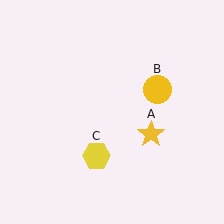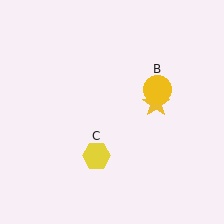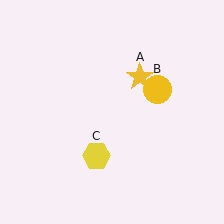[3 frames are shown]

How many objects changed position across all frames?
1 object changed position: yellow star (object A).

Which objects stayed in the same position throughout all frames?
Yellow circle (object B) and yellow hexagon (object C) remained stationary.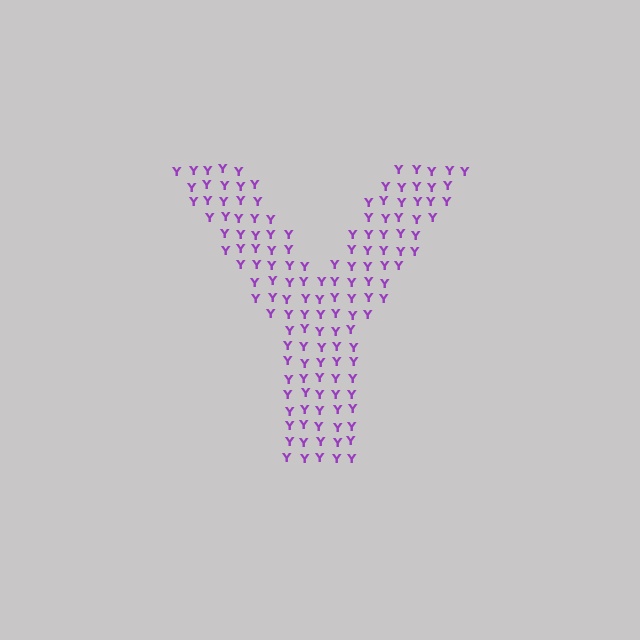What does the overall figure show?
The overall figure shows the letter Y.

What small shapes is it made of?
It is made of small letter Y's.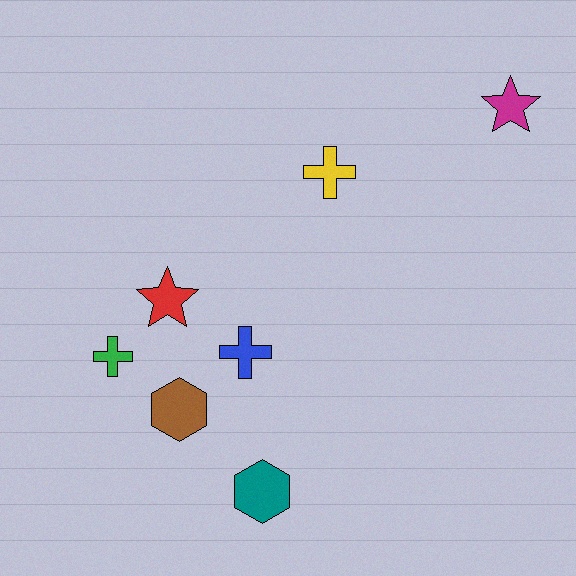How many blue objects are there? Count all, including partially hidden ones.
There is 1 blue object.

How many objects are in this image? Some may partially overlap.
There are 7 objects.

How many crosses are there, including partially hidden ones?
There are 3 crosses.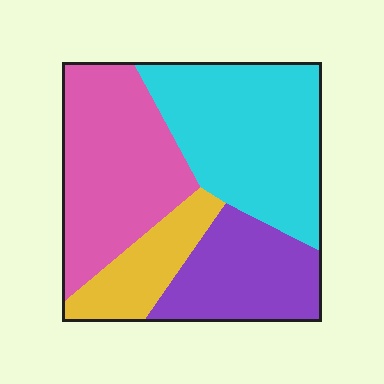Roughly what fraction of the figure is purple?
Purple covers 21% of the figure.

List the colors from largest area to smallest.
From largest to smallest: cyan, pink, purple, yellow.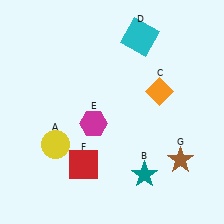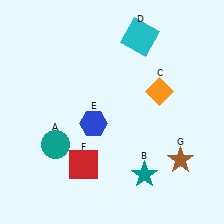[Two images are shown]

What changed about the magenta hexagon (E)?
In Image 1, E is magenta. In Image 2, it changed to blue.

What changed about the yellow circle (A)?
In Image 1, A is yellow. In Image 2, it changed to teal.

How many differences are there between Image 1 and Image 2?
There are 2 differences between the two images.